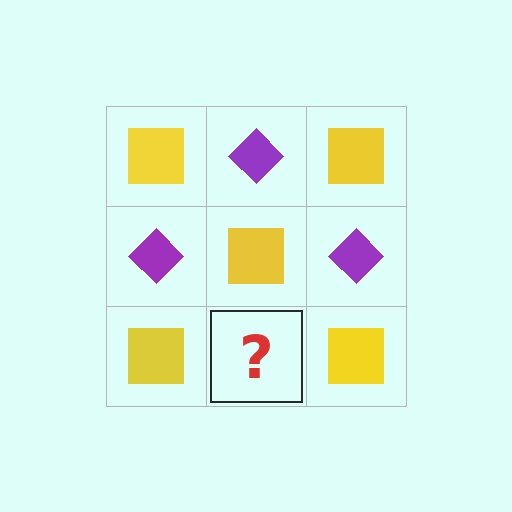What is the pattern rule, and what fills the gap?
The rule is that it alternates yellow square and purple diamond in a checkerboard pattern. The gap should be filled with a purple diamond.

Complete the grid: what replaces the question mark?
The question mark should be replaced with a purple diamond.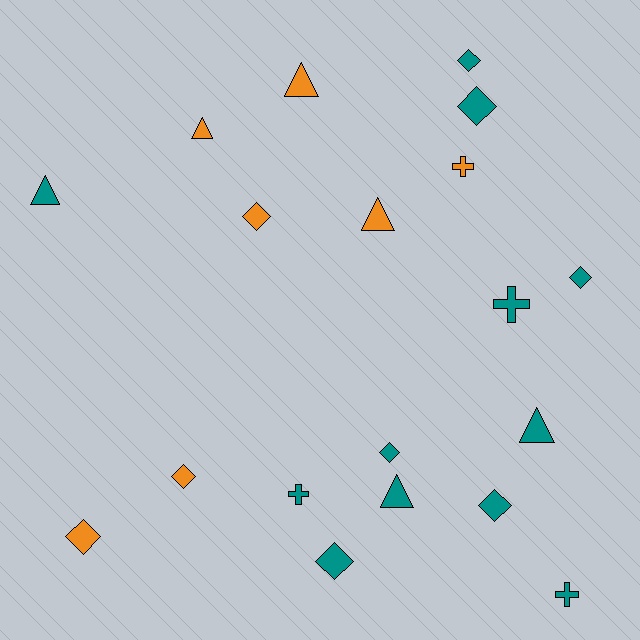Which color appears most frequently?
Teal, with 12 objects.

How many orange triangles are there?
There are 3 orange triangles.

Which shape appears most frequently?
Diamond, with 9 objects.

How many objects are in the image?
There are 19 objects.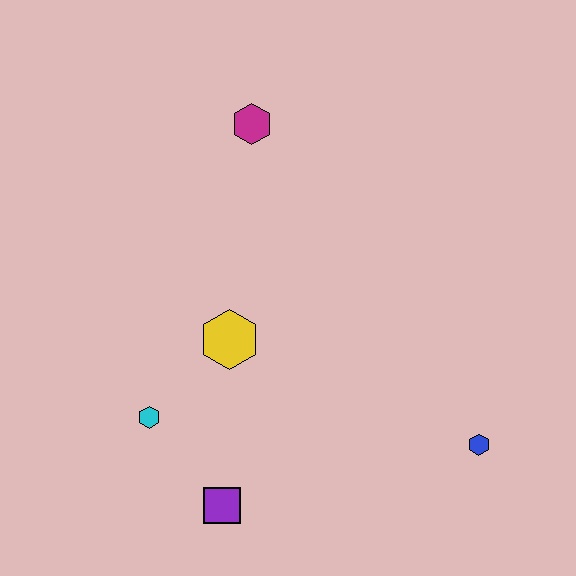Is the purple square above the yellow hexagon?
No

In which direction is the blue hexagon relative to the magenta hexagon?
The blue hexagon is below the magenta hexagon.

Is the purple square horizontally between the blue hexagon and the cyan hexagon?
Yes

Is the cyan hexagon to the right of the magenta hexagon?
No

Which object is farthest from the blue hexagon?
The magenta hexagon is farthest from the blue hexagon.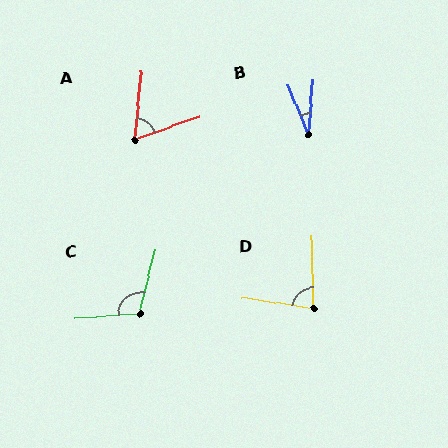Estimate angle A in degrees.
Approximately 65 degrees.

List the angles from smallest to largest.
B (27°), A (65°), D (81°), C (108°).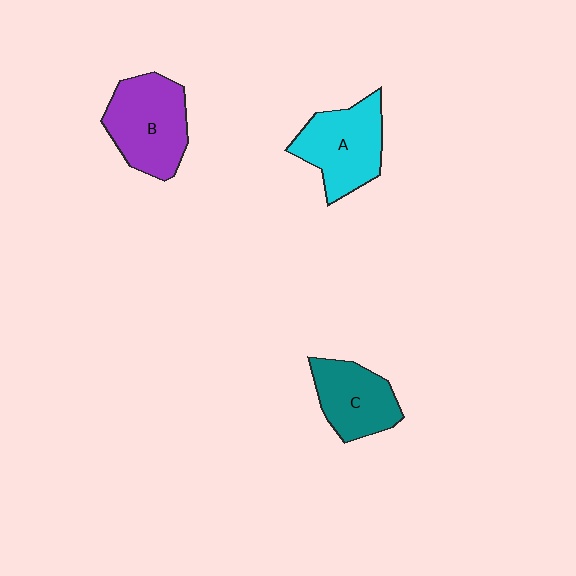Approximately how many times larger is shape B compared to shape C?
Approximately 1.3 times.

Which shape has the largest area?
Shape B (purple).